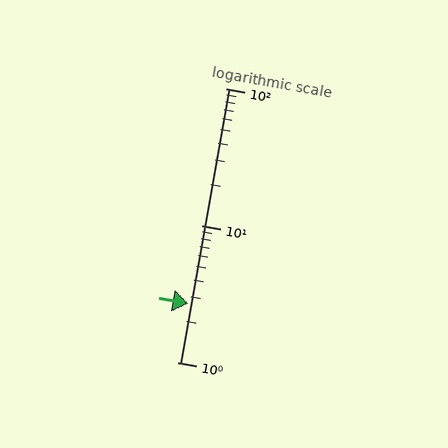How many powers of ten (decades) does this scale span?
The scale spans 2 decades, from 1 to 100.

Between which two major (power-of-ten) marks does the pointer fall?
The pointer is between 1 and 10.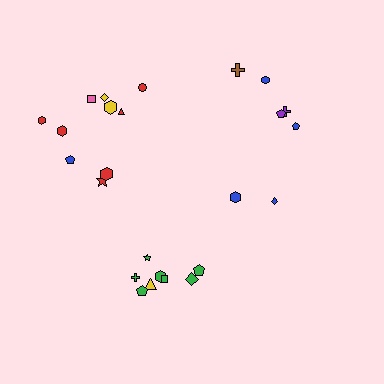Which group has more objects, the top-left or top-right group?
The top-left group.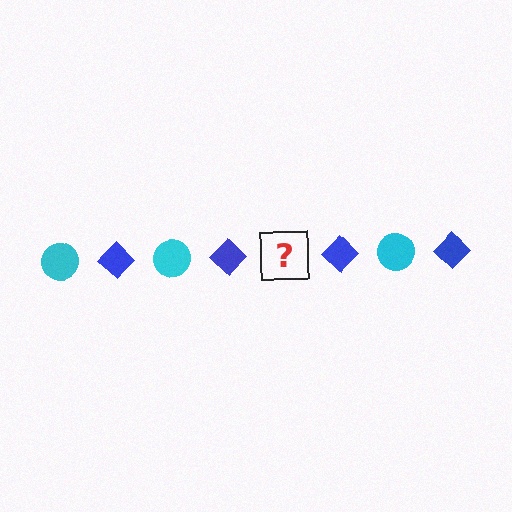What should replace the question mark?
The question mark should be replaced with a cyan circle.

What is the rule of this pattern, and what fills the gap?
The rule is that the pattern alternates between cyan circle and blue diamond. The gap should be filled with a cyan circle.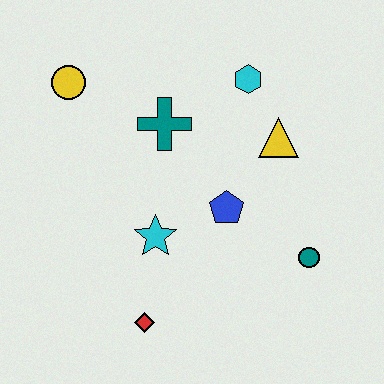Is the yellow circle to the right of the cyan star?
No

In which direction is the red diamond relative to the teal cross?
The red diamond is below the teal cross.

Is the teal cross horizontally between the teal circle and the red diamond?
Yes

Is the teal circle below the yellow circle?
Yes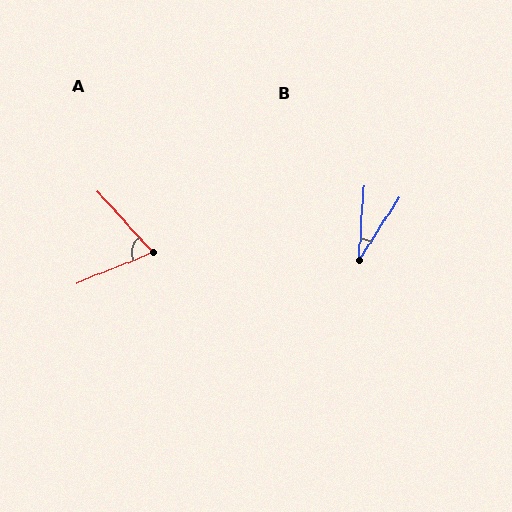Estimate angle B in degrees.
Approximately 28 degrees.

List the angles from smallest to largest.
B (28°), A (69°).